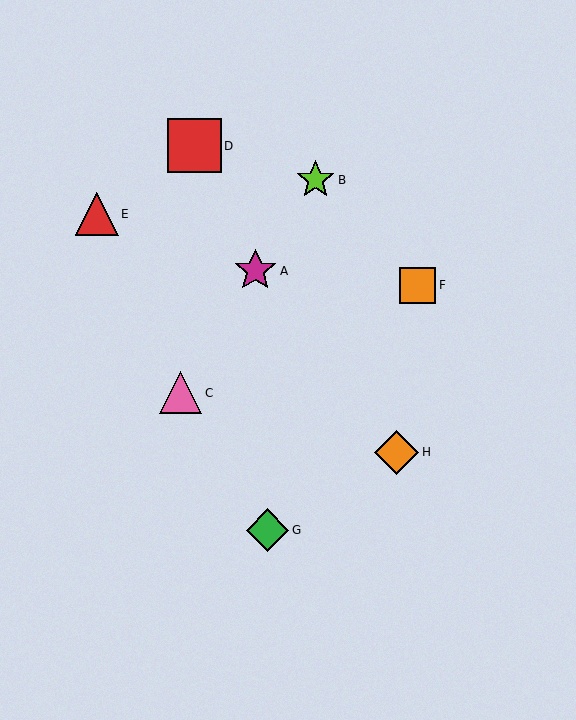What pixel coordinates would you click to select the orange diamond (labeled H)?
Click at (397, 452) to select the orange diamond H.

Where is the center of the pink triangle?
The center of the pink triangle is at (181, 393).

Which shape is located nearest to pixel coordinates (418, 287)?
The orange square (labeled F) at (418, 285) is nearest to that location.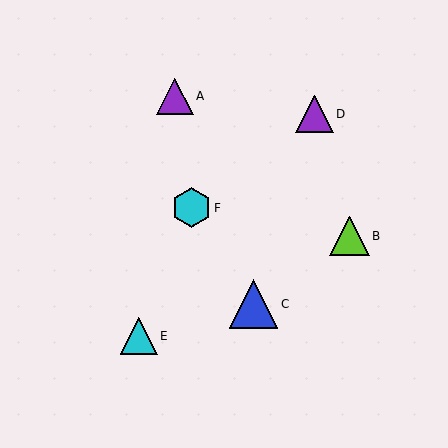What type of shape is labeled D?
Shape D is a purple triangle.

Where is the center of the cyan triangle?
The center of the cyan triangle is at (139, 336).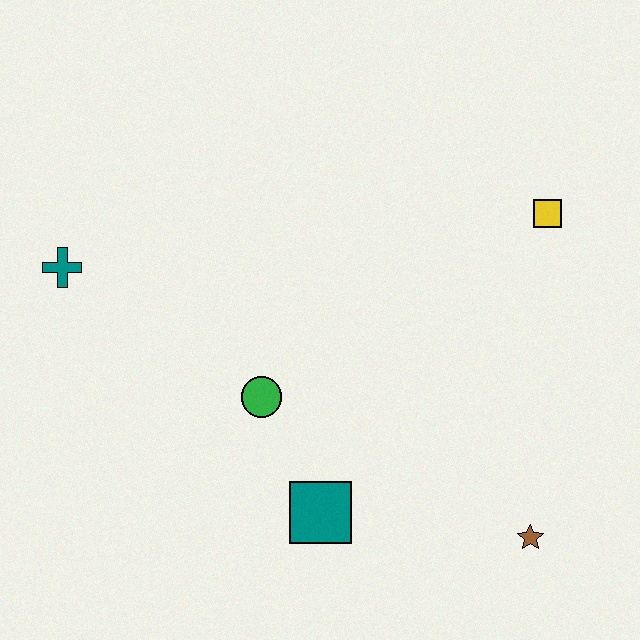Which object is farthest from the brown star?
The teal cross is farthest from the brown star.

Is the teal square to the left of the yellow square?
Yes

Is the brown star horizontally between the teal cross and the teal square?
No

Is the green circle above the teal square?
Yes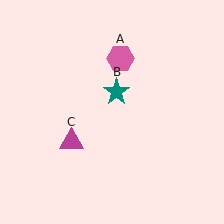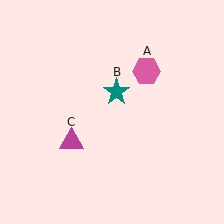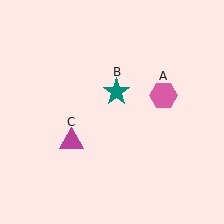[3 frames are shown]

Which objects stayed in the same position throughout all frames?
Teal star (object B) and magenta triangle (object C) remained stationary.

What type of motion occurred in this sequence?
The pink hexagon (object A) rotated clockwise around the center of the scene.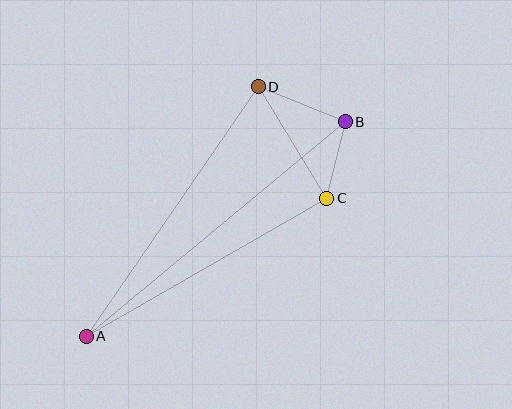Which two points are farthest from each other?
Points A and B are farthest from each other.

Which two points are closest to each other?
Points B and C are closest to each other.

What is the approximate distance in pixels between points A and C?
The distance between A and C is approximately 277 pixels.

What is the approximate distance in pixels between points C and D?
The distance between C and D is approximately 131 pixels.